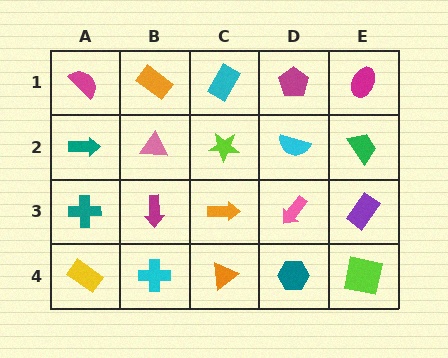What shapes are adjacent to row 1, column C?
A lime star (row 2, column C), an orange rectangle (row 1, column B), a magenta pentagon (row 1, column D).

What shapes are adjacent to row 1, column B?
A pink triangle (row 2, column B), a magenta semicircle (row 1, column A), a cyan rectangle (row 1, column C).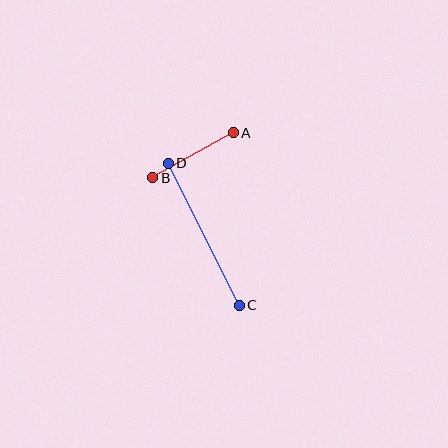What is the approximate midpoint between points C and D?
The midpoint is at approximately (204, 234) pixels.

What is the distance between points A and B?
The distance is approximately 92 pixels.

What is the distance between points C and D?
The distance is approximately 159 pixels.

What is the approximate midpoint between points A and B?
The midpoint is at approximately (193, 155) pixels.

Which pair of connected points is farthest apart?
Points C and D are farthest apart.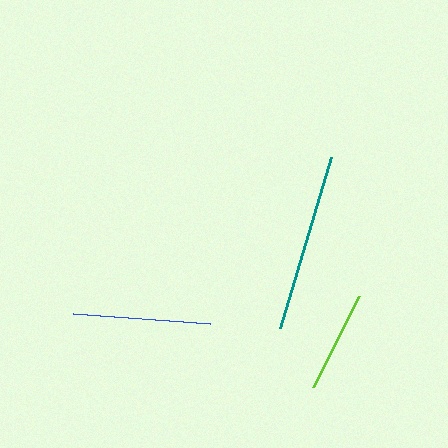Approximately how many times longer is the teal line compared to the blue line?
The teal line is approximately 1.3 times the length of the blue line.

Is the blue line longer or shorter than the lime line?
The blue line is longer than the lime line.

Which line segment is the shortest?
The lime line is the shortest at approximately 102 pixels.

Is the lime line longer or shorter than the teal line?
The teal line is longer than the lime line.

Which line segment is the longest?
The teal line is the longest at approximately 179 pixels.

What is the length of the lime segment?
The lime segment is approximately 102 pixels long.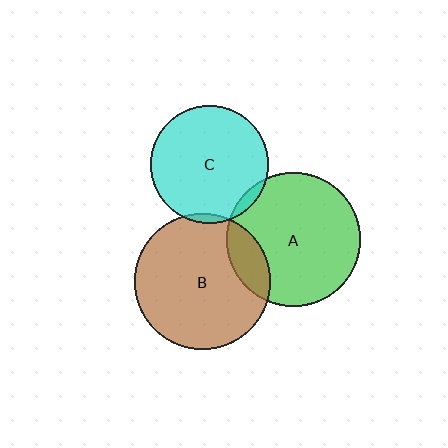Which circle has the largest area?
Circle B (brown).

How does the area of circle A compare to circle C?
Approximately 1.3 times.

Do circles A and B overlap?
Yes.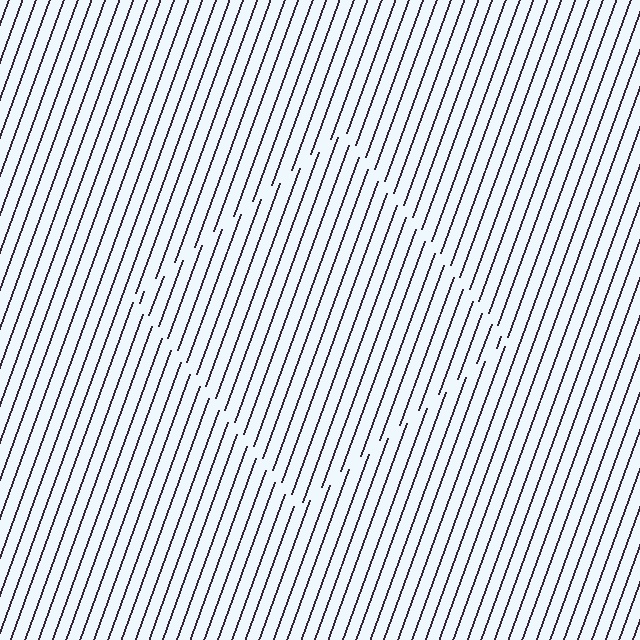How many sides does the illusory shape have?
4 sides — the line-ends trace a square.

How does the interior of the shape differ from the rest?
The interior of the shape contains the same grating, shifted by half a period — the contour is defined by the phase discontinuity where line-ends from the inner and outer gratings abut.